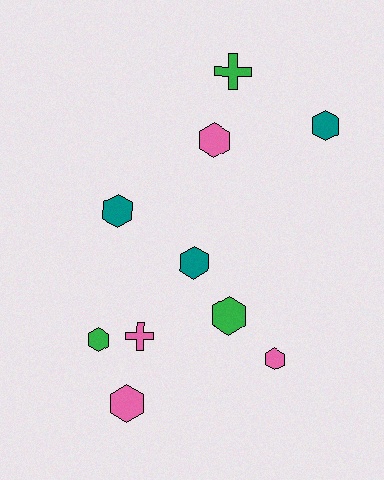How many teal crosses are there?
There are no teal crosses.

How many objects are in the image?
There are 10 objects.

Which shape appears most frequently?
Hexagon, with 8 objects.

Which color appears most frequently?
Pink, with 4 objects.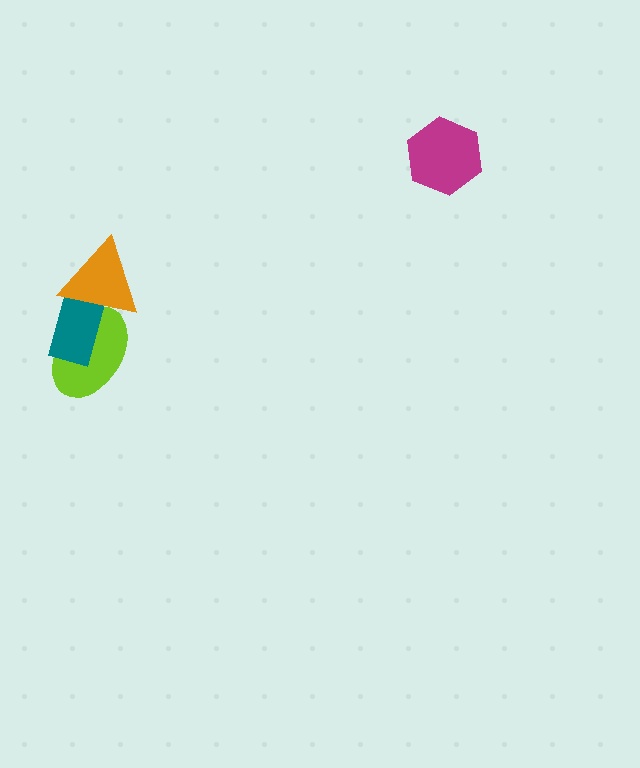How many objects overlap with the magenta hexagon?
0 objects overlap with the magenta hexagon.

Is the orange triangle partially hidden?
No, no other shape covers it.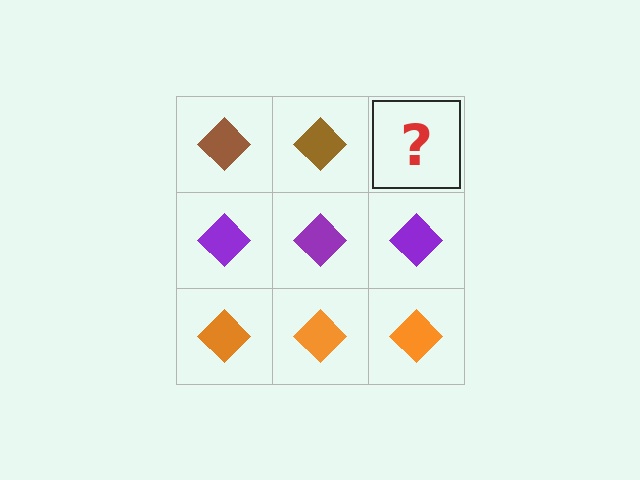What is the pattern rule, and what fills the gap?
The rule is that each row has a consistent color. The gap should be filled with a brown diamond.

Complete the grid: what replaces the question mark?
The question mark should be replaced with a brown diamond.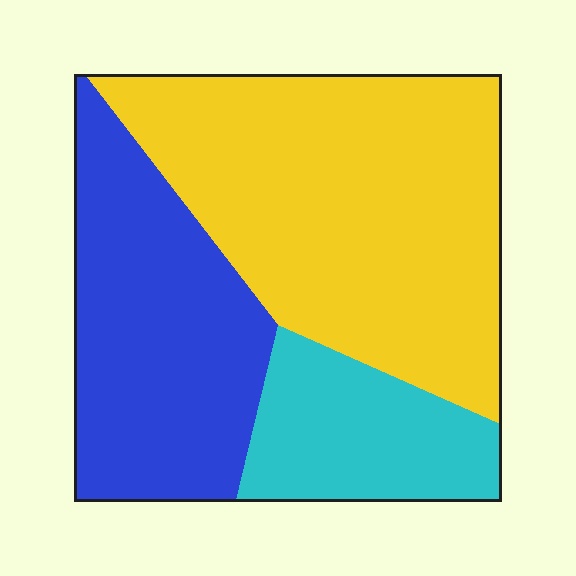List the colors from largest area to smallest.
From largest to smallest: yellow, blue, cyan.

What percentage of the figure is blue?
Blue takes up about one third (1/3) of the figure.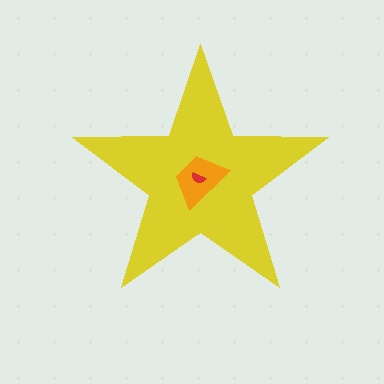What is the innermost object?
The red semicircle.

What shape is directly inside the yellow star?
The orange trapezoid.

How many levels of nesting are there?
3.